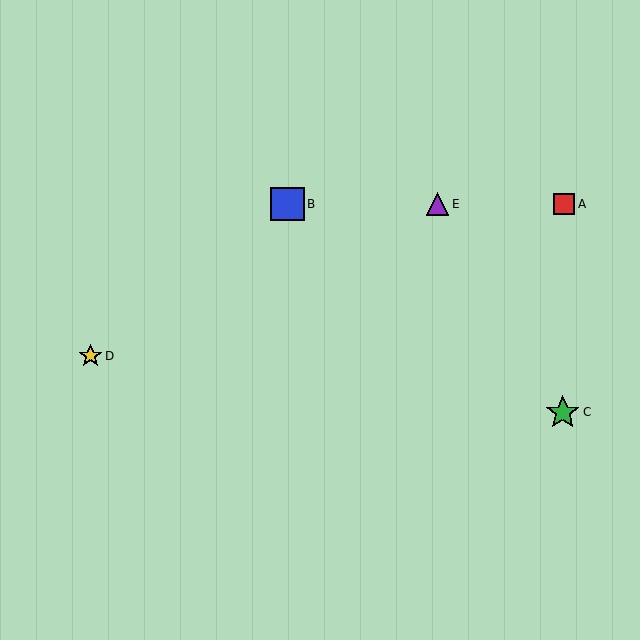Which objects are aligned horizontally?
Objects A, B, E are aligned horizontally.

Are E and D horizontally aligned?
No, E is at y≈204 and D is at y≈356.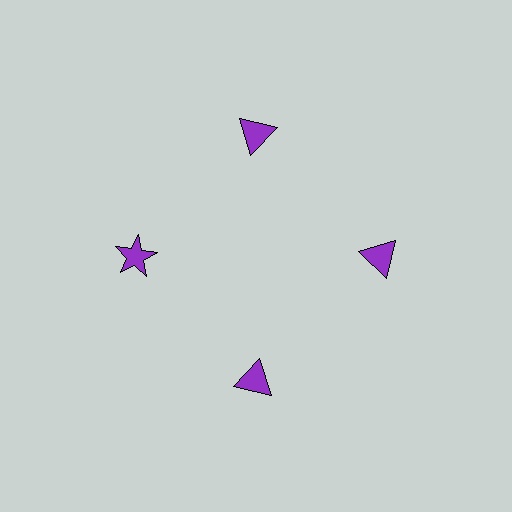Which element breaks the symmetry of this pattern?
The purple star at roughly the 9 o'clock position breaks the symmetry. All other shapes are purple triangles.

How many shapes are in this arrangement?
There are 4 shapes arranged in a ring pattern.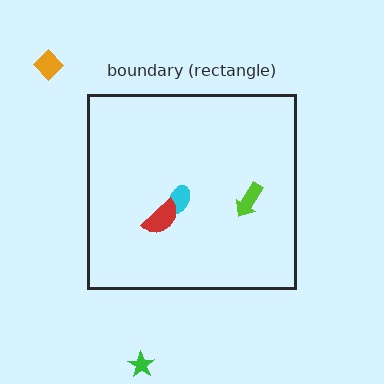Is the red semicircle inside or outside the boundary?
Inside.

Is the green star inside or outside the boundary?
Outside.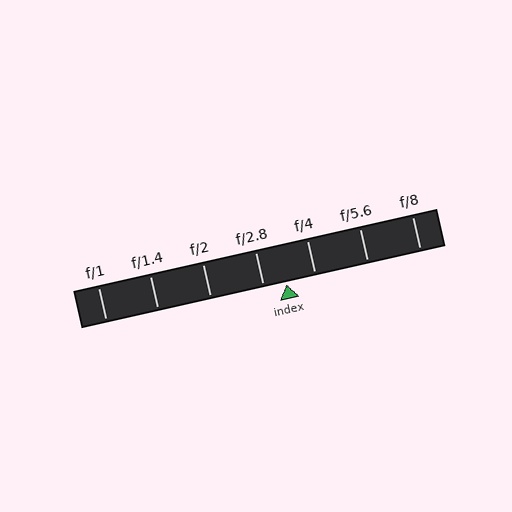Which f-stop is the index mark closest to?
The index mark is closest to f/2.8.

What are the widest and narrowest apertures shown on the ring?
The widest aperture shown is f/1 and the narrowest is f/8.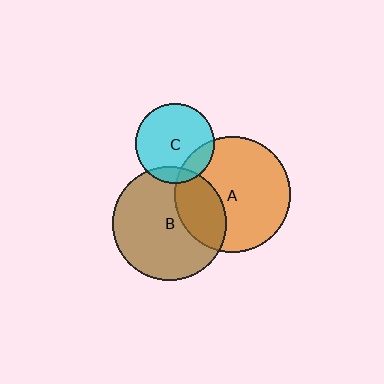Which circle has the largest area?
Circle A (orange).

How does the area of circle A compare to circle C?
Approximately 2.1 times.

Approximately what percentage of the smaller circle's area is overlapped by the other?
Approximately 15%.